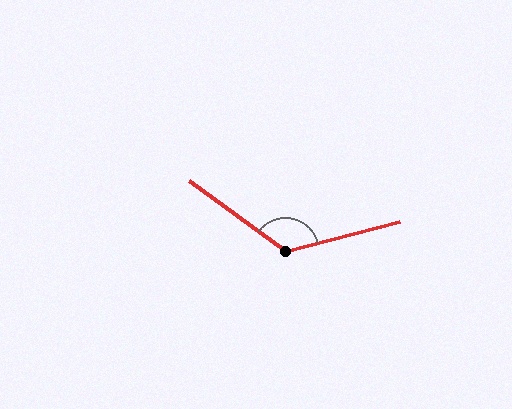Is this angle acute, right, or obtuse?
It is obtuse.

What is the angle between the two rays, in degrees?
Approximately 129 degrees.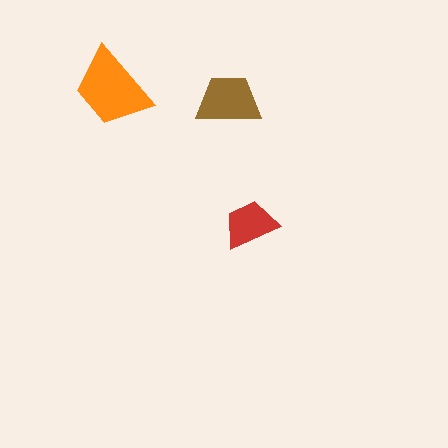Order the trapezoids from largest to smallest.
the orange one, the brown one, the red one.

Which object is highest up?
The orange trapezoid is topmost.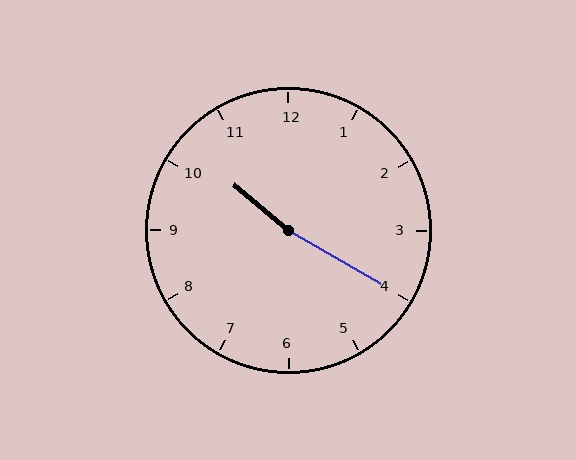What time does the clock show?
10:20.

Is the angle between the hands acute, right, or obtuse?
It is obtuse.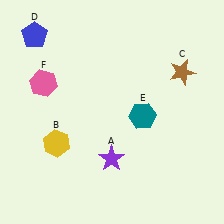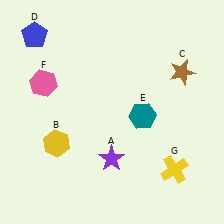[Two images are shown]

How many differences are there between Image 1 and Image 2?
There is 1 difference between the two images.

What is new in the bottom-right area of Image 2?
A yellow cross (G) was added in the bottom-right area of Image 2.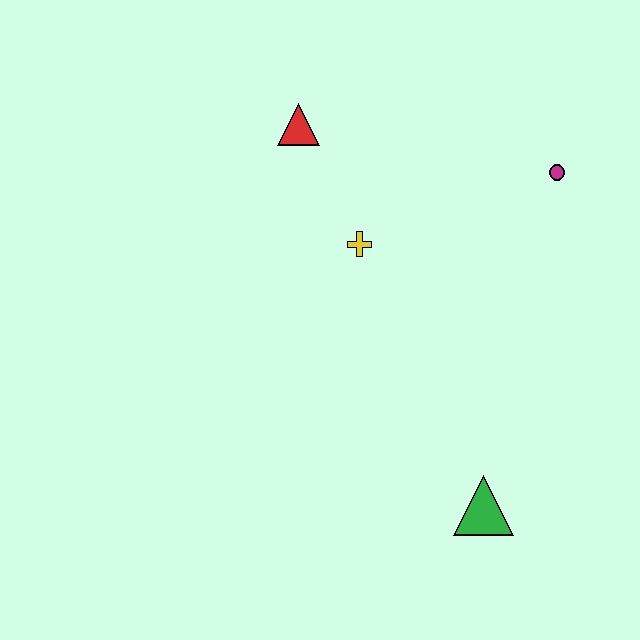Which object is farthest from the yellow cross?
The green triangle is farthest from the yellow cross.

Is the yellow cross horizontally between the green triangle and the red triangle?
Yes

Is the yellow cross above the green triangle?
Yes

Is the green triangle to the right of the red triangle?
Yes